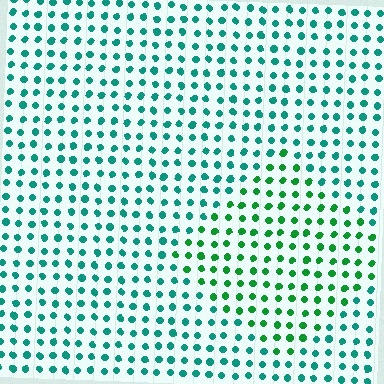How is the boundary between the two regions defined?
The boundary is defined purely by a slight shift in hue (about 36 degrees). Spacing, size, and orientation are identical on both sides.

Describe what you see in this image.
The image is filled with small teal elements in a uniform arrangement. A diamond-shaped region is visible where the elements are tinted to a slightly different hue, forming a subtle color boundary.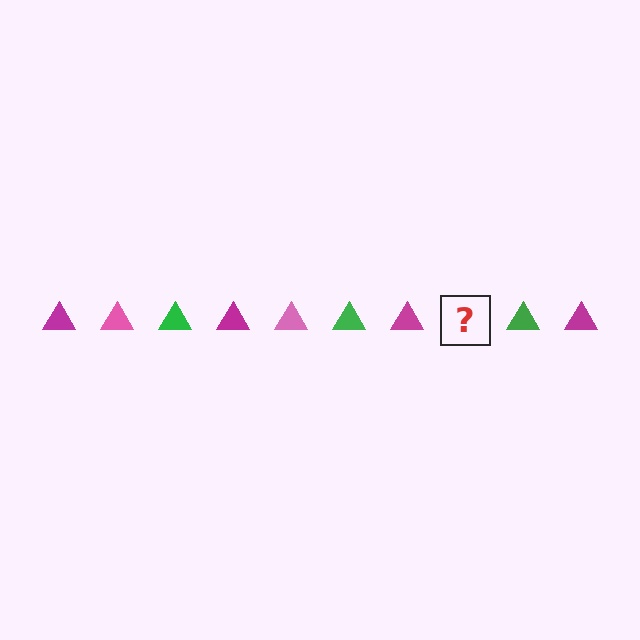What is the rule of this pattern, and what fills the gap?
The rule is that the pattern cycles through magenta, pink, green triangles. The gap should be filled with a pink triangle.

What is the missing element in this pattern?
The missing element is a pink triangle.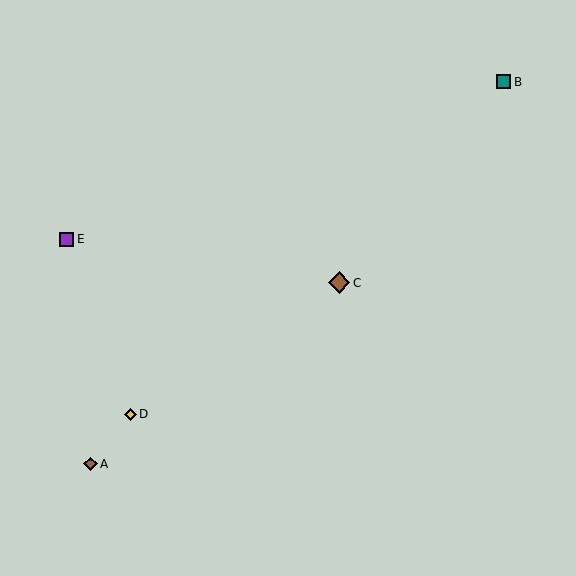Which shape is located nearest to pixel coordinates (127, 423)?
The yellow diamond (labeled D) at (130, 414) is nearest to that location.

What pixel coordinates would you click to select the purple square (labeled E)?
Click at (67, 239) to select the purple square E.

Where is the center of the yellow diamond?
The center of the yellow diamond is at (130, 414).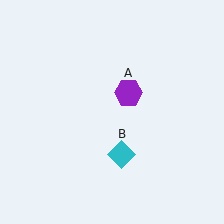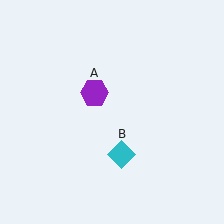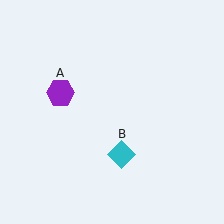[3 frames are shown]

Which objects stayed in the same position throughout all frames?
Cyan diamond (object B) remained stationary.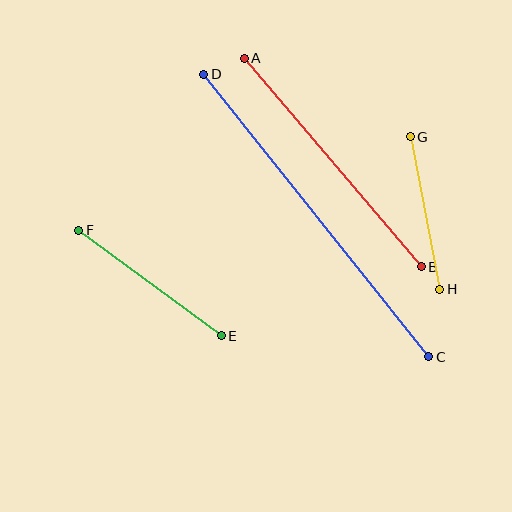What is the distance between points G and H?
The distance is approximately 155 pixels.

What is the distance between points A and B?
The distance is approximately 274 pixels.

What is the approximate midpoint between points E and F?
The midpoint is at approximately (150, 283) pixels.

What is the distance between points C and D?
The distance is approximately 361 pixels.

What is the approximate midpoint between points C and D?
The midpoint is at approximately (316, 215) pixels.